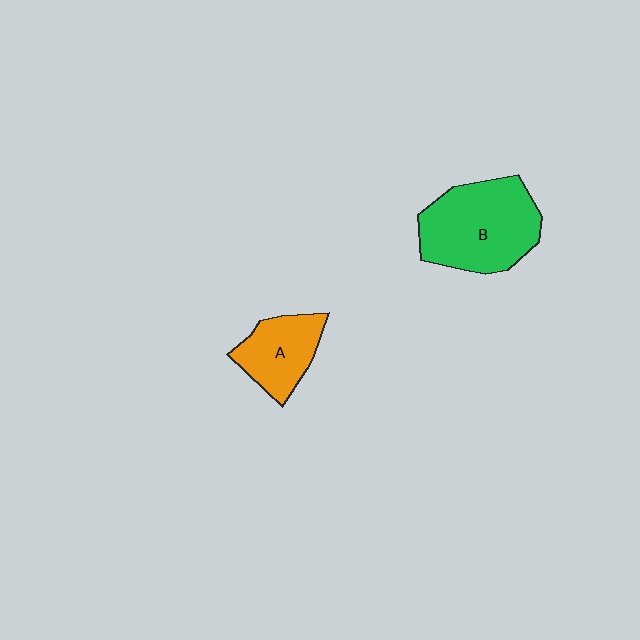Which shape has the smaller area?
Shape A (orange).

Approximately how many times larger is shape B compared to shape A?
Approximately 1.8 times.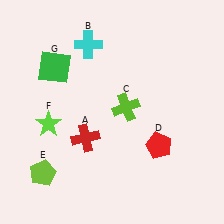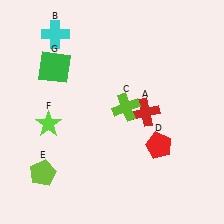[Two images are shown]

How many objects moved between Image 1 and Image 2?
2 objects moved between the two images.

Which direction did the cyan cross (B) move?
The cyan cross (B) moved left.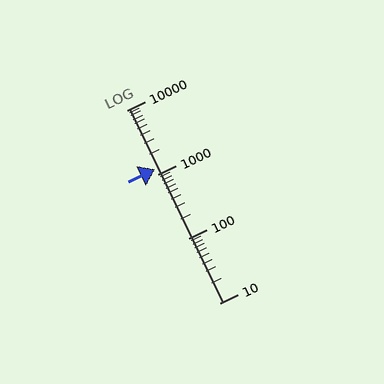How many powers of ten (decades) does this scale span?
The scale spans 3 decades, from 10 to 10000.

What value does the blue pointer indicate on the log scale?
The pointer indicates approximately 1200.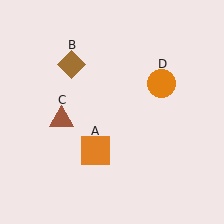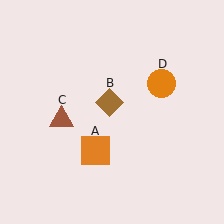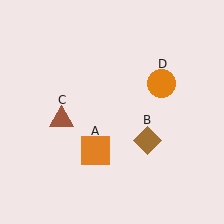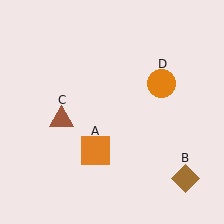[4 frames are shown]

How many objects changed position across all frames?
1 object changed position: brown diamond (object B).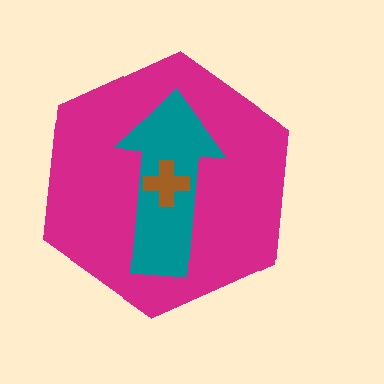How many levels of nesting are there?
3.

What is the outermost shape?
The magenta hexagon.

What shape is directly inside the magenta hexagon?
The teal arrow.